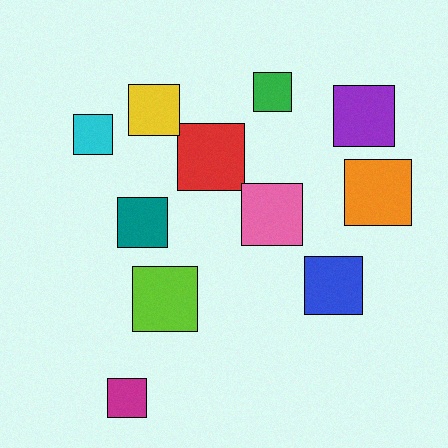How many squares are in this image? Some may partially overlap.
There are 11 squares.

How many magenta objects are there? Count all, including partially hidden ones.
There is 1 magenta object.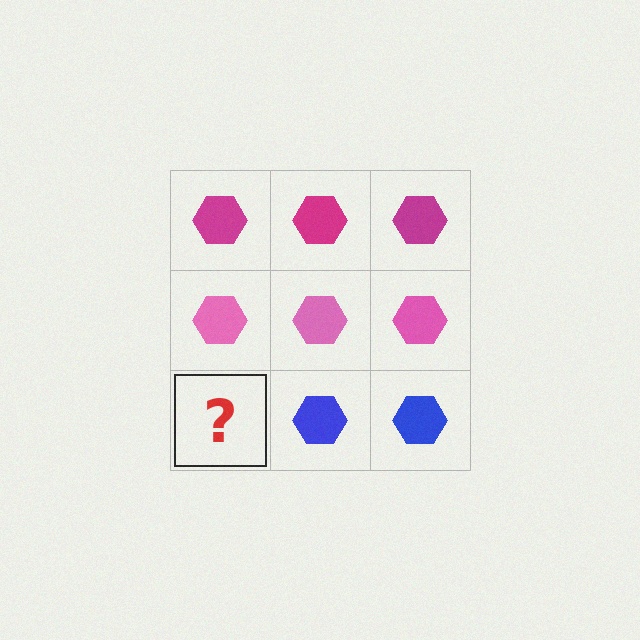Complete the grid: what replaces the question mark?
The question mark should be replaced with a blue hexagon.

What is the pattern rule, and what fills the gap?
The rule is that each row has a consistent color. The gap should be filled with a blue hexagon.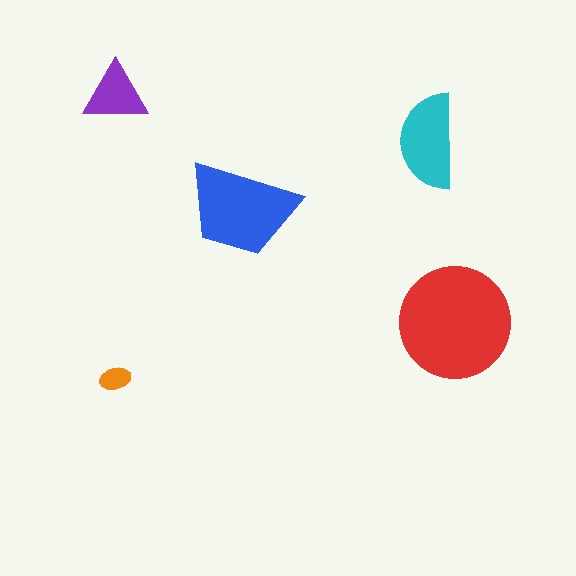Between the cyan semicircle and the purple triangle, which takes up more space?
The cyan semicircle.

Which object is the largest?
The red circle.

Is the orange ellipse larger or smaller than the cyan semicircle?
Smaller.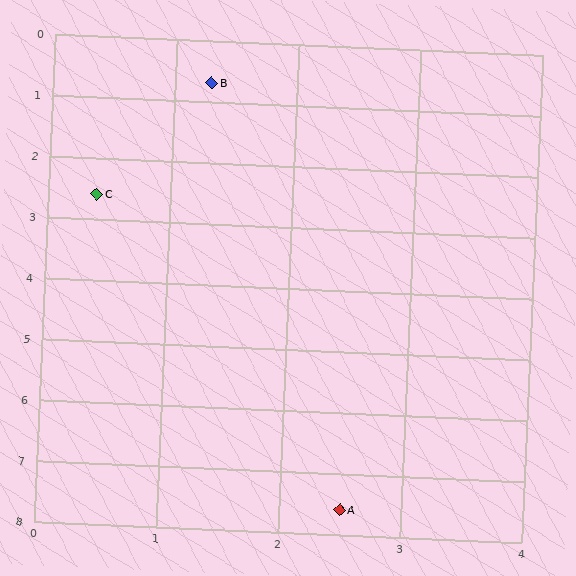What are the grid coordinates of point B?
Point B is at approximately (1.3, 0.7).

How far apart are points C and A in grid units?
Points C and A are about 5.4 grid units apart.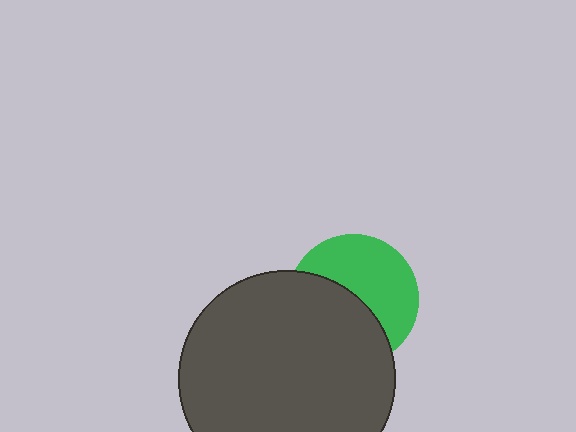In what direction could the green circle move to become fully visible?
The green circle could move toward the upper-right. That would shift it out from behind the dark gray circle entirely.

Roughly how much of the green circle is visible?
About half of it is visible (roughly 52%).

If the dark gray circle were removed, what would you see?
You would see the complete green circle.